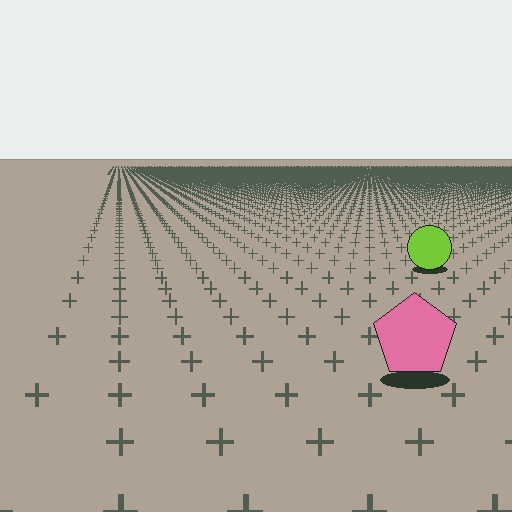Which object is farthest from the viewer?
The lime circle is farthest from the viewer. It appears smaller and the ground texture around it is denser.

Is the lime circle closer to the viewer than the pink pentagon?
No. The pink pentagon is closer — you can tell from the texture gradient: the ground texture is coarser near it.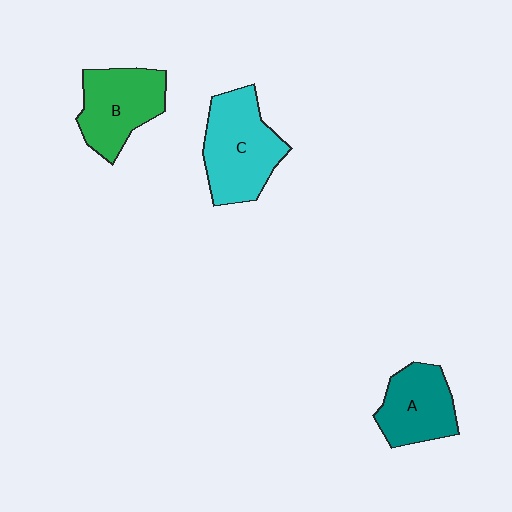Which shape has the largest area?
Shape C (cyan).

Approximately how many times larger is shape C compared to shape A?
Approximately 1.4 times.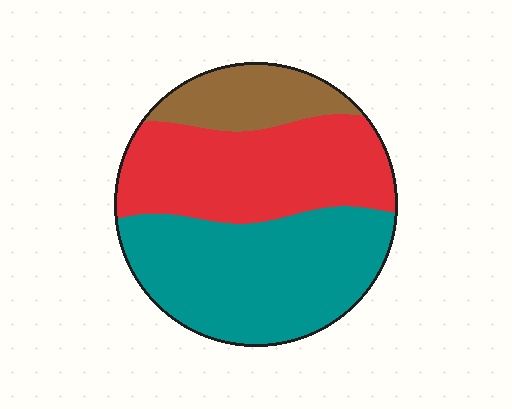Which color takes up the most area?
Teal, at roughly 45%.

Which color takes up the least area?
Brown, at roughly 15%.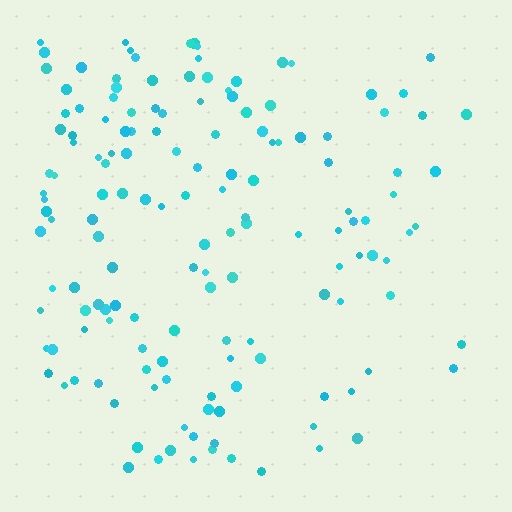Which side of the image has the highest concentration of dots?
The left.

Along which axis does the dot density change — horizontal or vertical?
Horizontal.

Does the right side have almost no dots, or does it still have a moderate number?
Still a moderate number, just noticeably fewer than the left.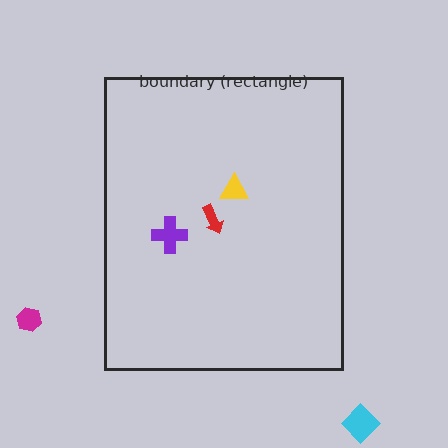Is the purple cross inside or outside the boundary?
Inside.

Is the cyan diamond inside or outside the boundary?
Outside.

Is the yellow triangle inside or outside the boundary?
Inside.